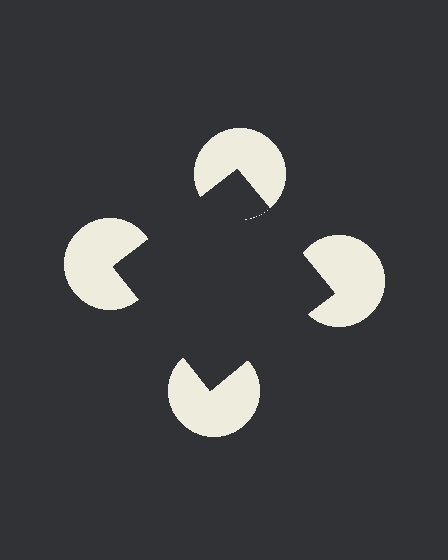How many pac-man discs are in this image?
There are 4 — one at each vertex of the illusory square.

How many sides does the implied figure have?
4 sides.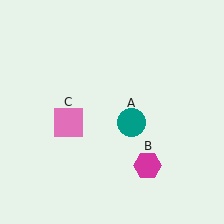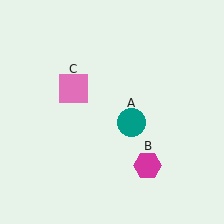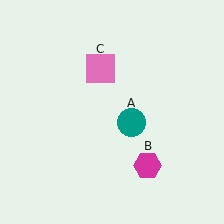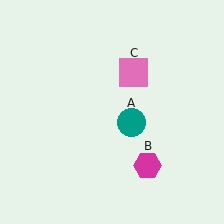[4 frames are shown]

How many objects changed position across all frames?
1 object changed position: pink square (object C).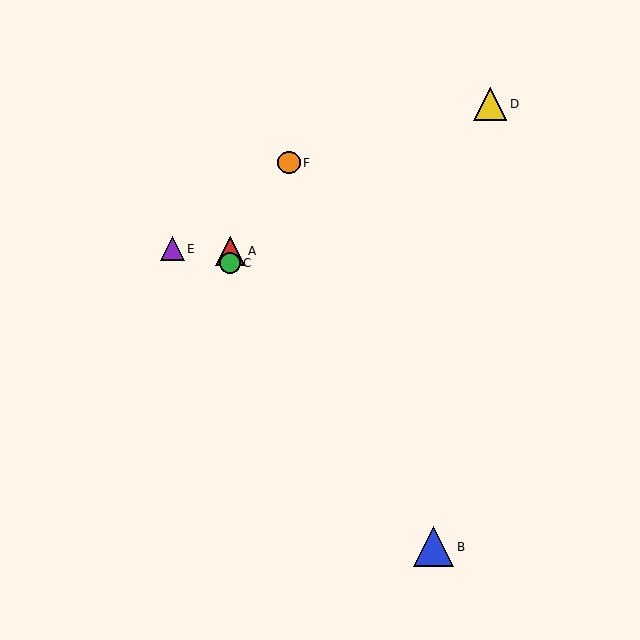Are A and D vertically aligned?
No, A is at x≈230 and D is at x≈490.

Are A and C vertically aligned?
Yes, both are at x≈230.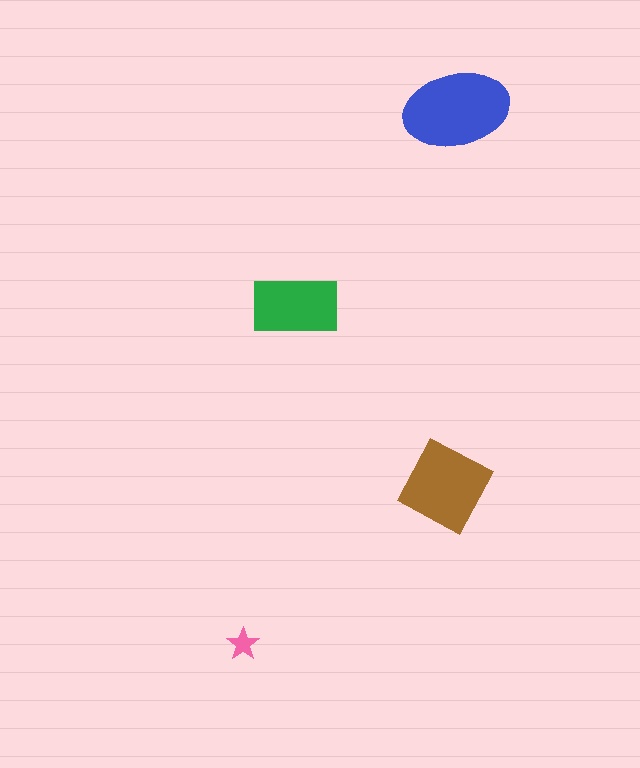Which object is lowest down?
The pink star is bottommost.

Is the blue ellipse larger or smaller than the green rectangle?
Larger.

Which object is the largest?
The blue ellipse.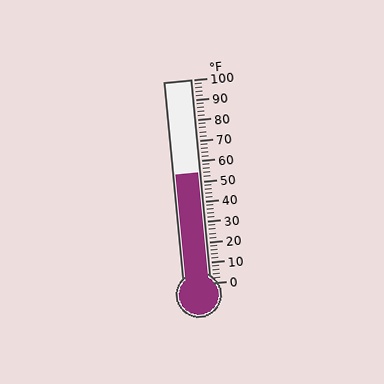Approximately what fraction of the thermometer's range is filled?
The thermometer is filled to approximately 55% of its range.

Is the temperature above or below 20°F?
The temperature is above 20°F.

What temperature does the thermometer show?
The thermometer shows approximately 54°F.